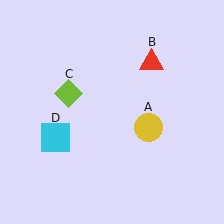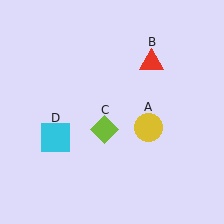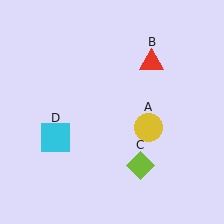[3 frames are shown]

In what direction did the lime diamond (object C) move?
The lime diamond (object C) moved down and to the right.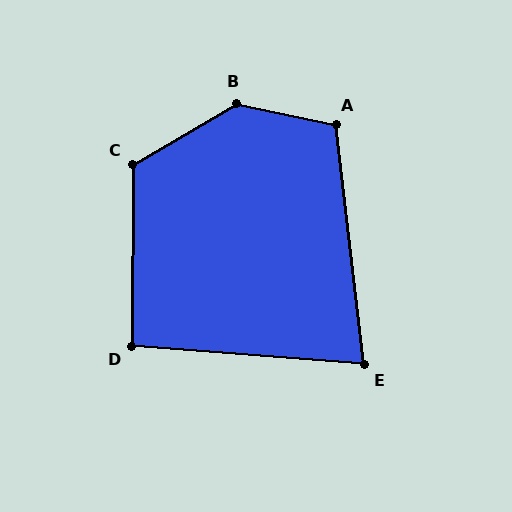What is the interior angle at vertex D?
Approximately 94 degrees (approximately right).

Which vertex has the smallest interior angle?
E, at approximately 79 degrees.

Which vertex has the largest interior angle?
B, at approximately 138 degrees.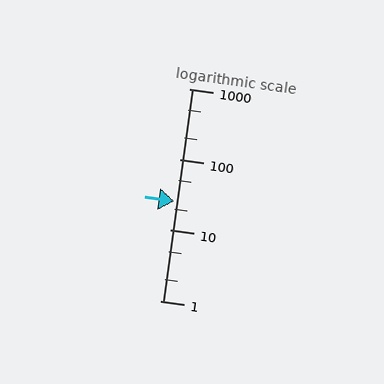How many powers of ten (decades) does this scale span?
The scale spans 3 decades, from 1 to 1000.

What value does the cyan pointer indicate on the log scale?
The pointer indicates approximately 26.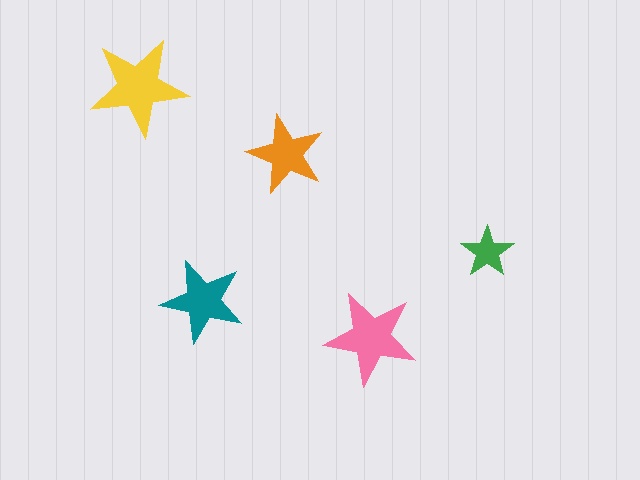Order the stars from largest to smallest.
the yellow one, the pink one, the teal one, the orange one, the green one.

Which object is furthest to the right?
The green star is rightmost.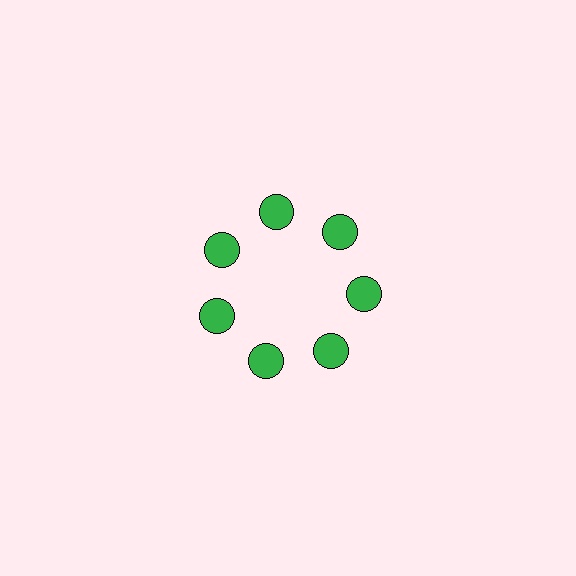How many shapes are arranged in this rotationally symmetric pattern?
There are 7 shapes, arranged in 7 groups of 1.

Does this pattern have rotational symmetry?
Yes, this pattern has 7-fold rotational symmetry. It looks the same after rotating 51 degrees around the center.